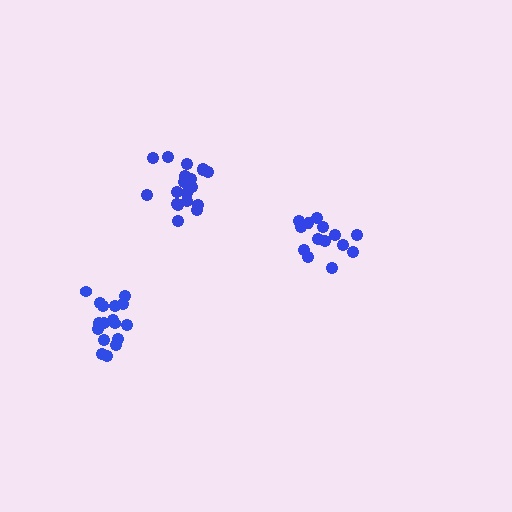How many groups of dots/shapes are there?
There are 3 groups.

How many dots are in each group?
Group 1: 19 dots, Group 2: 17 dots, Group 3: 14 dots (50 total).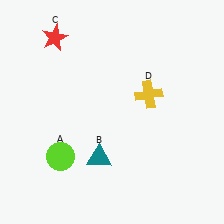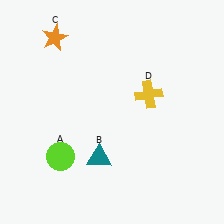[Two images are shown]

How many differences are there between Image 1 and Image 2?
There is 1 difference between the two images.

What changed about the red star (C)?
In Image 1, C is red. In Image 2, it changed to orange.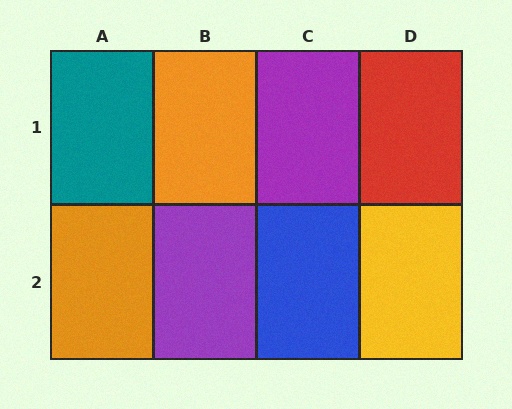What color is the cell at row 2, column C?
Blue.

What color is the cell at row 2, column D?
Yellow.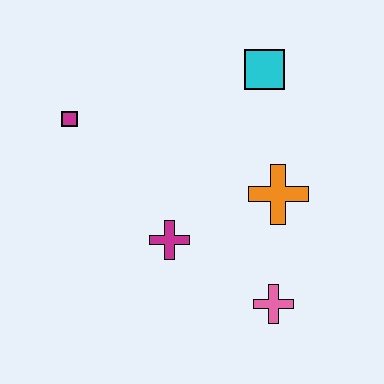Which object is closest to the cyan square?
The orange cross is closest to the cyan square.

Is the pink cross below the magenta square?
Yes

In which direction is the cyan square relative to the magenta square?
The cyan square is to the right of the magenta square.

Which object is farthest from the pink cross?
The magenta square is farthest from the pink cross.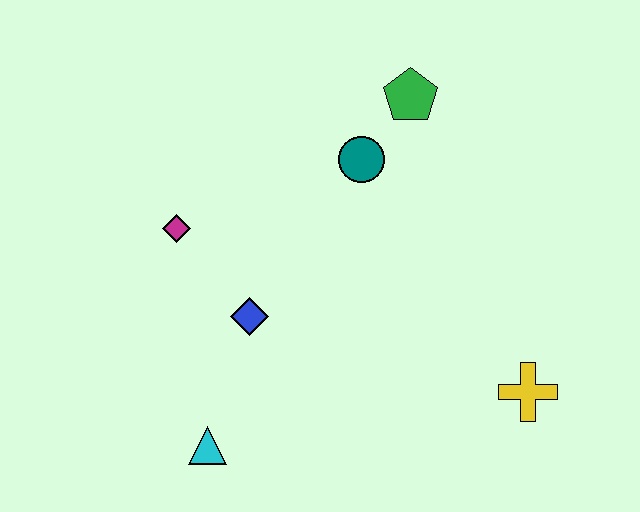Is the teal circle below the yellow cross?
No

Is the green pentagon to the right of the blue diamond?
Yes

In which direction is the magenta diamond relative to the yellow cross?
The magenta diamond is to the left of the yellow cross.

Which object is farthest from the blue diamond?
The yellow cross is farthest from the blue diamond.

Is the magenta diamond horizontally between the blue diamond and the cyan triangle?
No